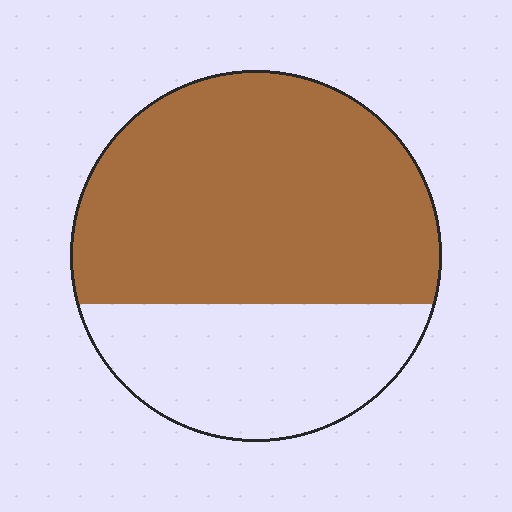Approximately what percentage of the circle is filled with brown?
Approximately 65%.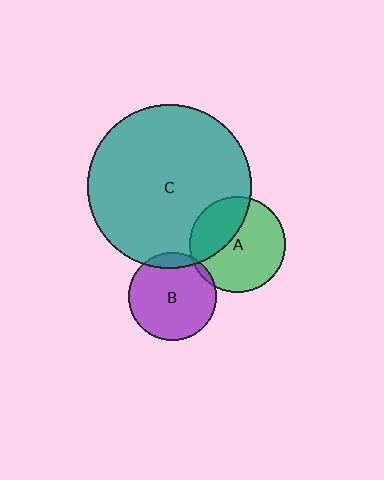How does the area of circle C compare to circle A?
Approximately 2.9 times.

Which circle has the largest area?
Circle C (teal).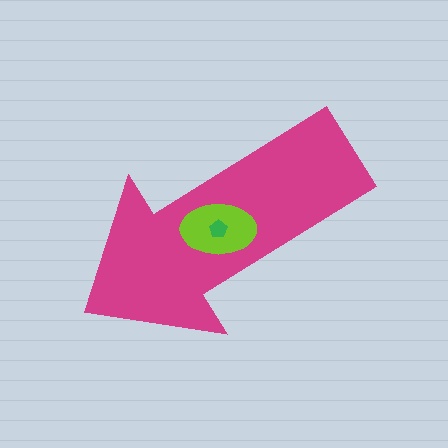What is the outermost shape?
The magenta arrow.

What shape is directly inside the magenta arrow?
The lime ellipse.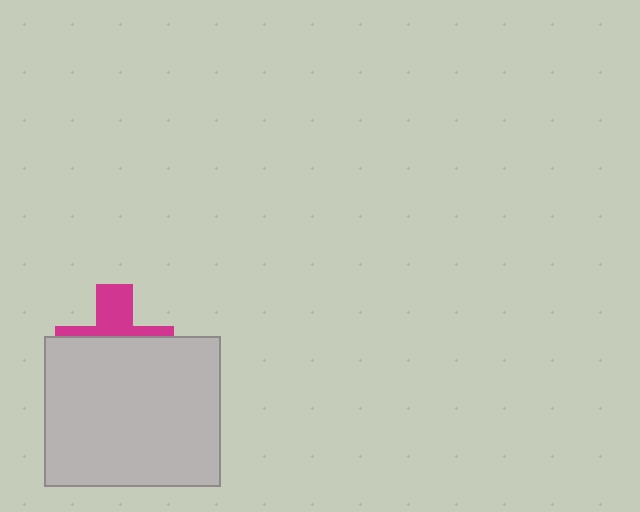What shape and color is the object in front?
The object in front is a light gray rectangle.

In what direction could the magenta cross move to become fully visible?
The magenta cross could move up. That would shift it out from behind the light gray rectangle entirely.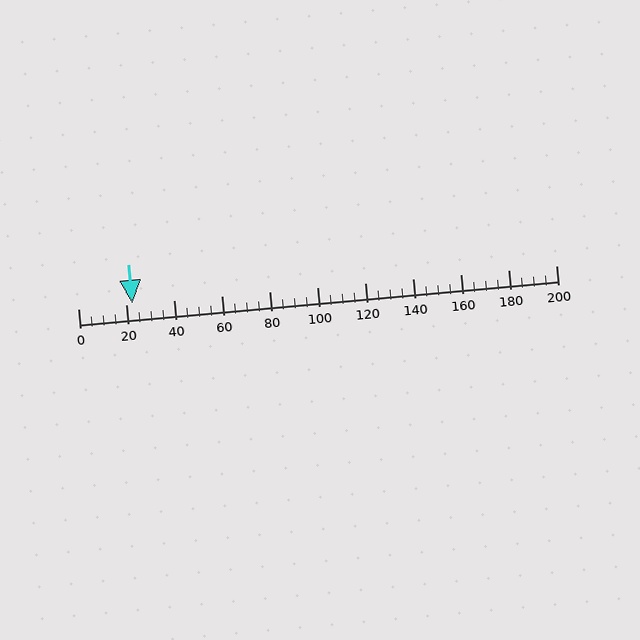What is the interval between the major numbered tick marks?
The major tick marks are spaced 20 units apart.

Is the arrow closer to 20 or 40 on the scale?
The arrow is closer to 20.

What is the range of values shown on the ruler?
The ruler shows values from 0 to 200.